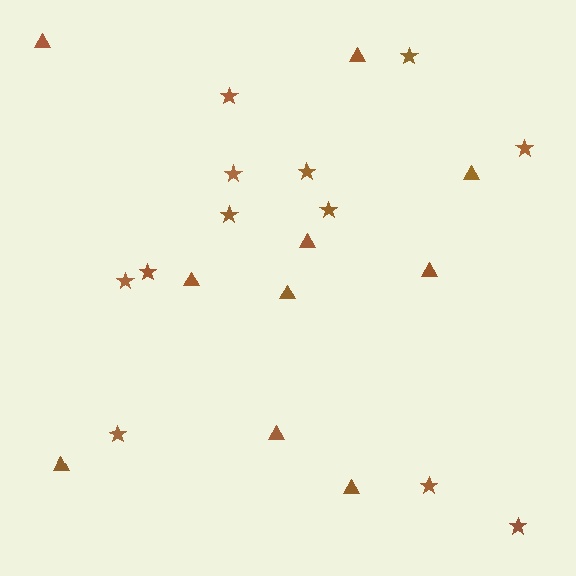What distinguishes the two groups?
There are 2 groups: one group of triangles (10) and one group of stars (12).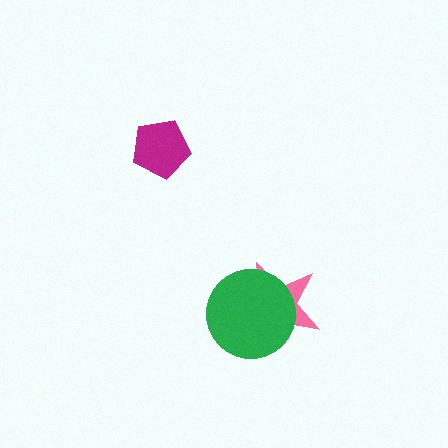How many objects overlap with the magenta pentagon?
0 objects overlap with the magenta pentagon.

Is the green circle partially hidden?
No, no other shape covers it.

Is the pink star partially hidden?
Yes, it is partially covered by another shape.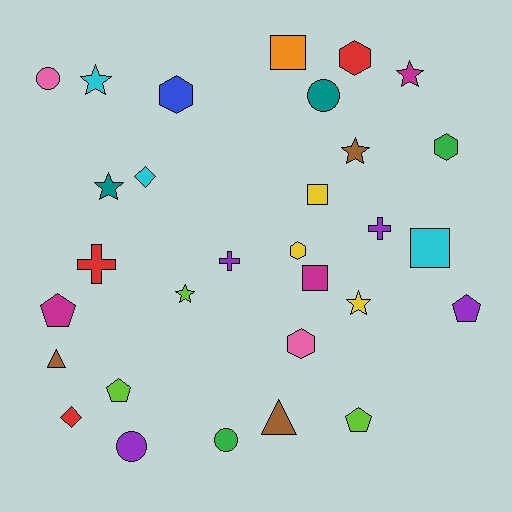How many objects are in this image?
There are 30 objects.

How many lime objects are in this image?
There are 3 lime objects.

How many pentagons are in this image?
There are 4 pentagons.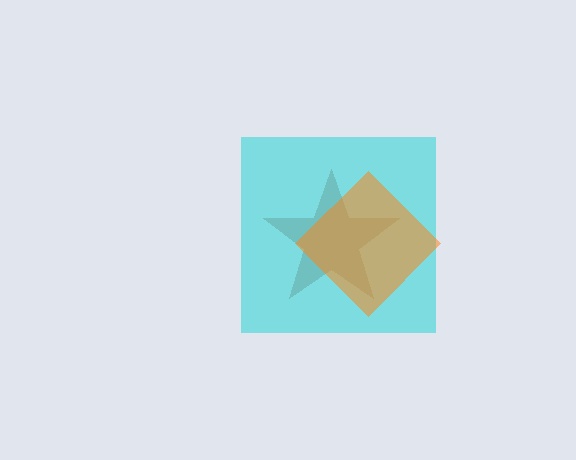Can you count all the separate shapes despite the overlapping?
Yes, there are 3 separate shapes.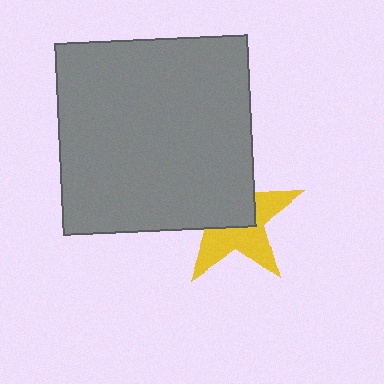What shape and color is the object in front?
The object in front is a gray square.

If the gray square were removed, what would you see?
You would see the complete yellow star.